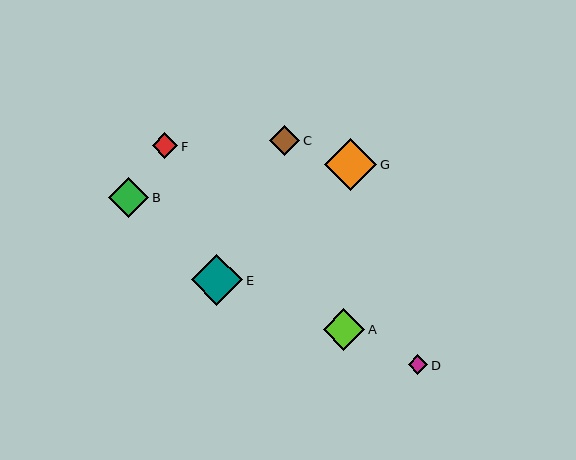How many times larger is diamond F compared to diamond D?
Diamond F is approximately 1.3 times the size of diamond D.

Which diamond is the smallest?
Diamond D is the smallest with a size of approximately 19 pixels.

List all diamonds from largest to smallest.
From largest to smallest: G, E, A, B, C, F, D.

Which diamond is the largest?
Diamond G is the largest with a size of approximately 53 pixels.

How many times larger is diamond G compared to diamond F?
Diamond G is approximately 2.1 times the size of diamond F.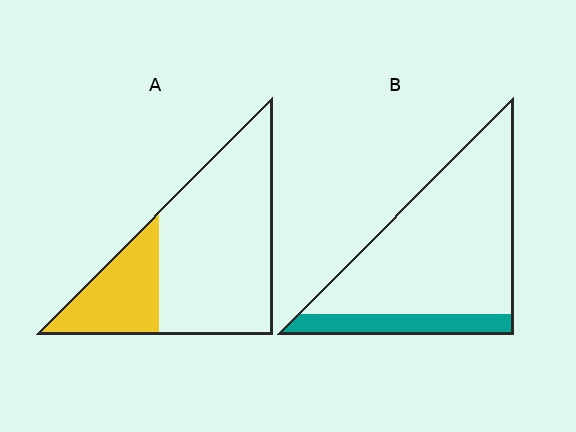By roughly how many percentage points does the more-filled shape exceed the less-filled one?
By roughly 10 percentage points (A over B).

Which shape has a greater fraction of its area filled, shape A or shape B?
Shape A.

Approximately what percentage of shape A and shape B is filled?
A is approximately 25% and B is approximately 15%.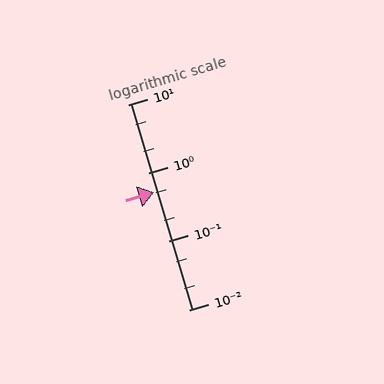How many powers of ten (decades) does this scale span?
The scale spans 3 decades, from 0.01 to 10.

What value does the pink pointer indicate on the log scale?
The pointer indicates approximately 0.52.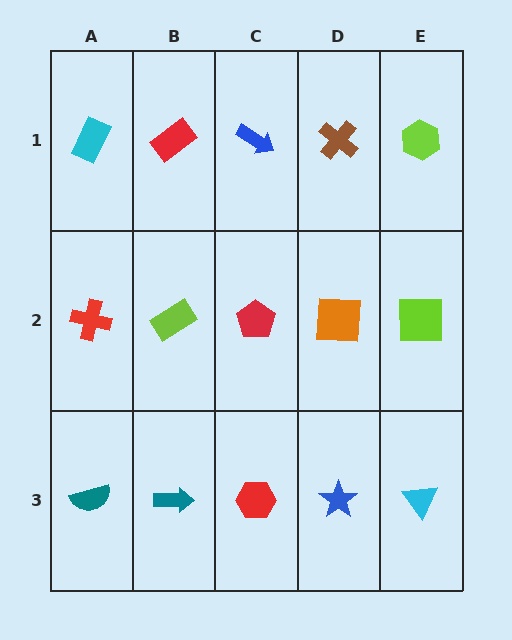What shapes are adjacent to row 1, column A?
A red cross (row 2, column A), a red rectangle (row 1, column B).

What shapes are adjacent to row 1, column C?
A red pentagon (row 2, column C), a red rectangle (row 1, column B), a brown cross (row 1, column D).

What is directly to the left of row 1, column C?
A red rectangle.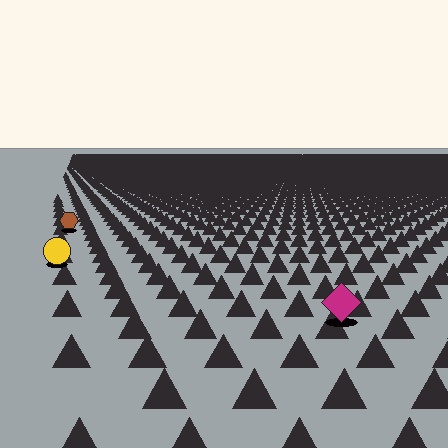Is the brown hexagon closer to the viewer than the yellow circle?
No. The yellow circle is closer — you can tell from the texture gradient: the ground texture is coarser near it.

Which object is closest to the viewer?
The magenta diamond is closest. The texture marks near it are larger and more spread out.